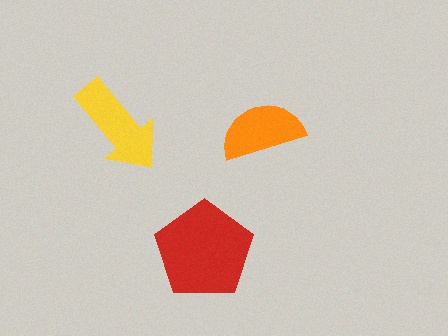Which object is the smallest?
The orange semicircle.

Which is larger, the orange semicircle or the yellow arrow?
The yellow arrow.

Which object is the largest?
The red pentagon.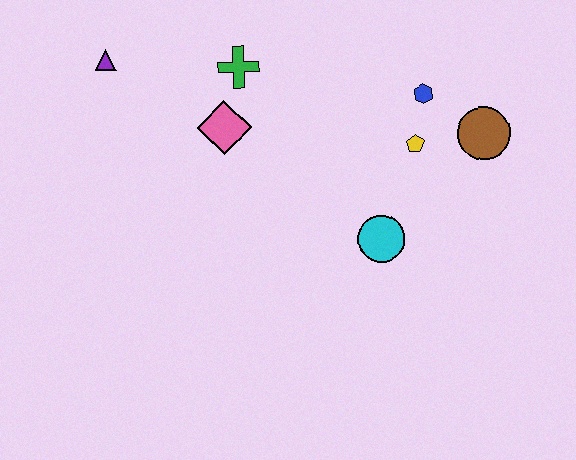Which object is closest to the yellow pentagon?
The blue hexagon is closest to the yellow pentagon.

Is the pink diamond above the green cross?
No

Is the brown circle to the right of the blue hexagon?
Yes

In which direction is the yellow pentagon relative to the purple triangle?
The yellow pentagon is to the right of the purple triangle.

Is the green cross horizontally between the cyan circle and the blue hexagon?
No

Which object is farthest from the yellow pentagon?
The purple triangle is farthest from the yellow pentagon.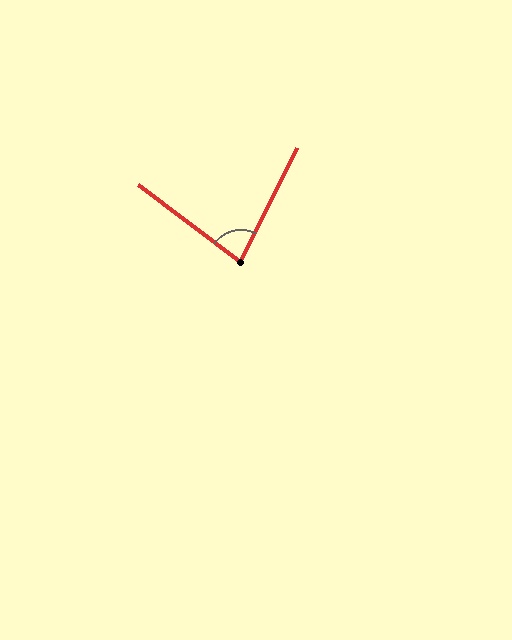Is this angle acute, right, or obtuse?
It is acute.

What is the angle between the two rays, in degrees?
Approximately 79 degrees.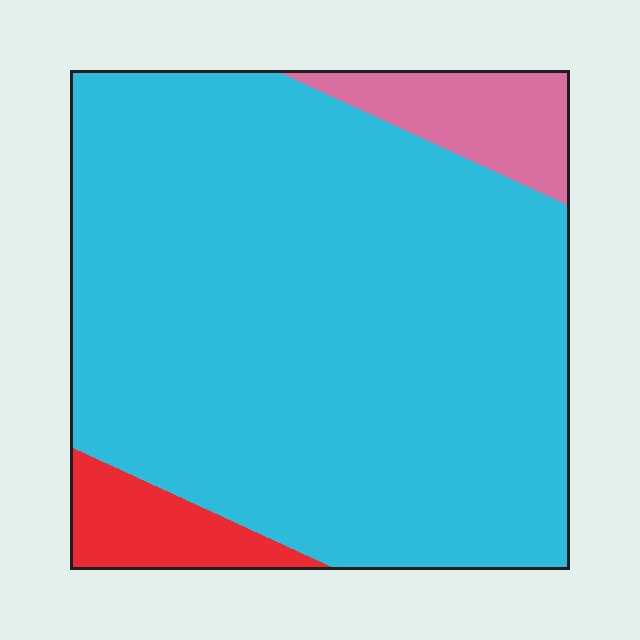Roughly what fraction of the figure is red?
Red covers about 5% of the figure.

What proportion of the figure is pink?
Pink takes up less than a sixth of the figure.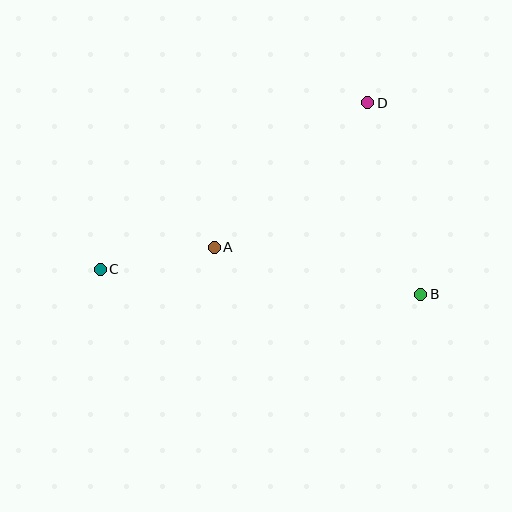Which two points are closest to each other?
Points A and C are closest to each other.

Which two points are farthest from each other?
Points B and C are farthest from each other.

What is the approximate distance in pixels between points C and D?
The distance between C and D is approximately 315 pixels.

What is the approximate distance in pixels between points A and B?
The distance between A and B is approximately 211 pixels.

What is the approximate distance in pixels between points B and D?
The distance between B and D is approximately 198 pixels.